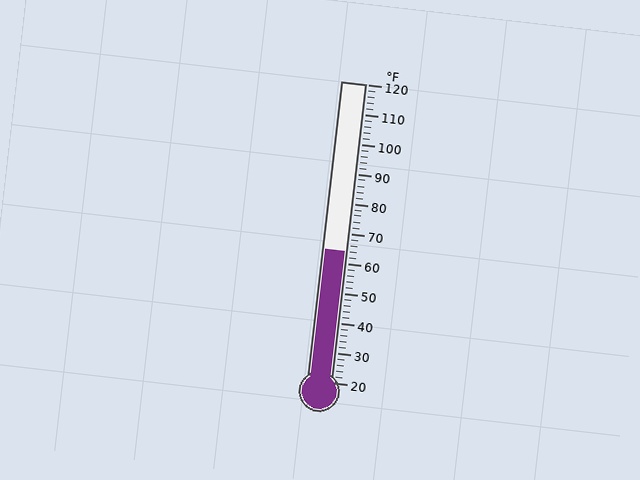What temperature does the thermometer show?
The thermometer shows approximately 64°F.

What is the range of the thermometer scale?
The thermometer scale ranges from 20°F to 120°F.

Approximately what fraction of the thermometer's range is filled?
The thermometer is filled to approximately 45% of its range.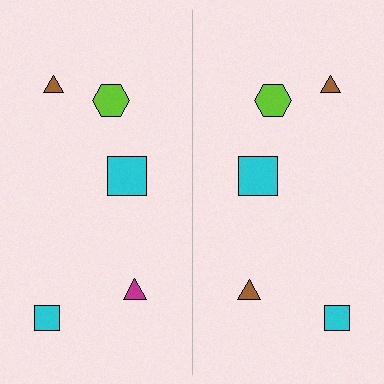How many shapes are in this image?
There are 10 shapes in this image.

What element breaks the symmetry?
The brown triangle on the right side breaks the symmetry — its mirror counterpart is magenta.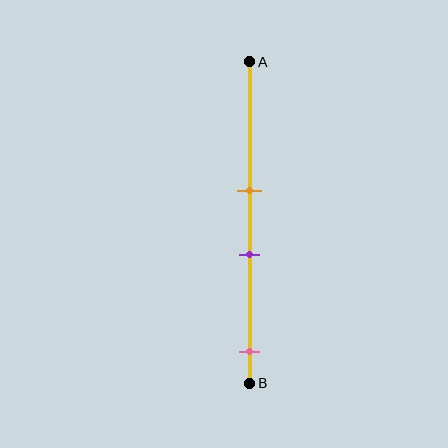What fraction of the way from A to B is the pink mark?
The pink mark is approximately 90% (0.9) of the way from A to B.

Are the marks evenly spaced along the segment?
No, the marks are not evenly spaced.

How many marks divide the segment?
There are 3 marks dividing the segment.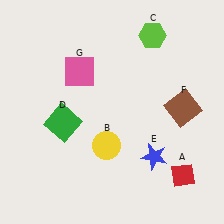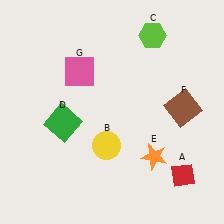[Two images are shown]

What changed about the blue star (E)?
In Image 1, E is blue. In Image 2, it changed to orange.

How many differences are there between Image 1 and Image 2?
There is 1 difference between the two images.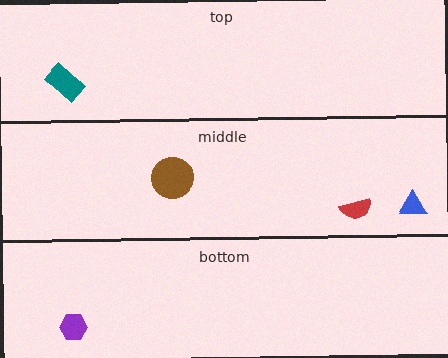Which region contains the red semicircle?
The middle region.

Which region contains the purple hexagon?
The bottom region.